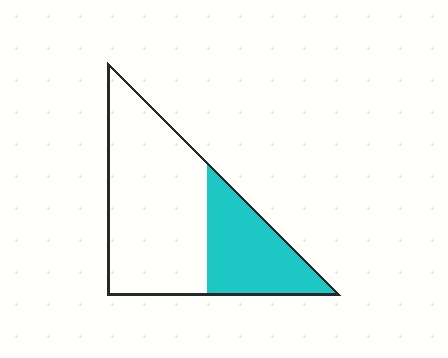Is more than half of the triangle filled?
No.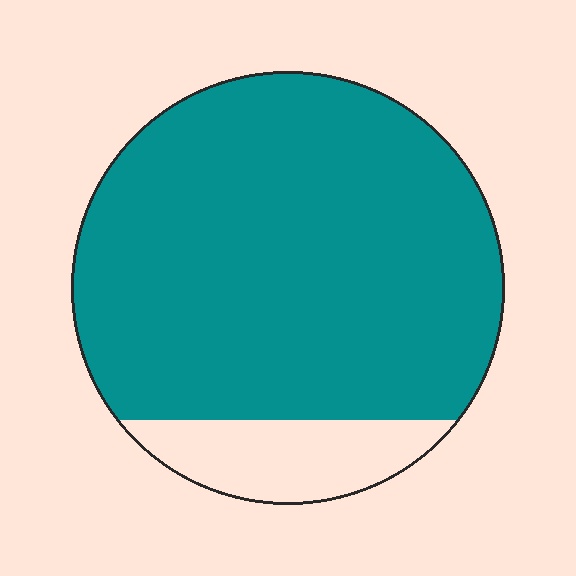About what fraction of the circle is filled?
About seven eighths (7/8).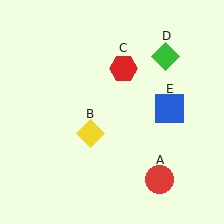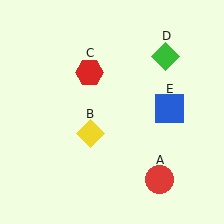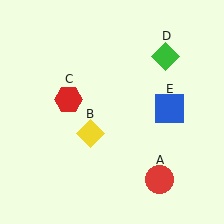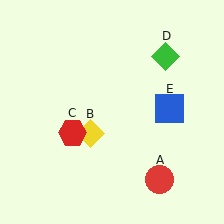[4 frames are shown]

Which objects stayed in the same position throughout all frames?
Red circle (object A) and yellow diamond (object B) and green diamond (object D) and blue square (object E) remained stationary.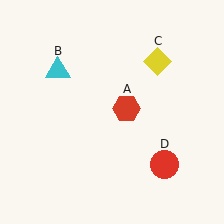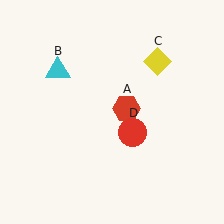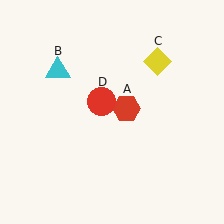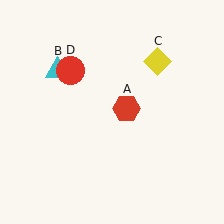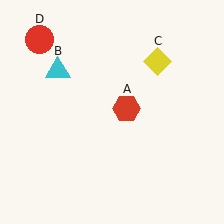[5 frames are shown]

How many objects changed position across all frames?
1 object changed position: red circle (object D).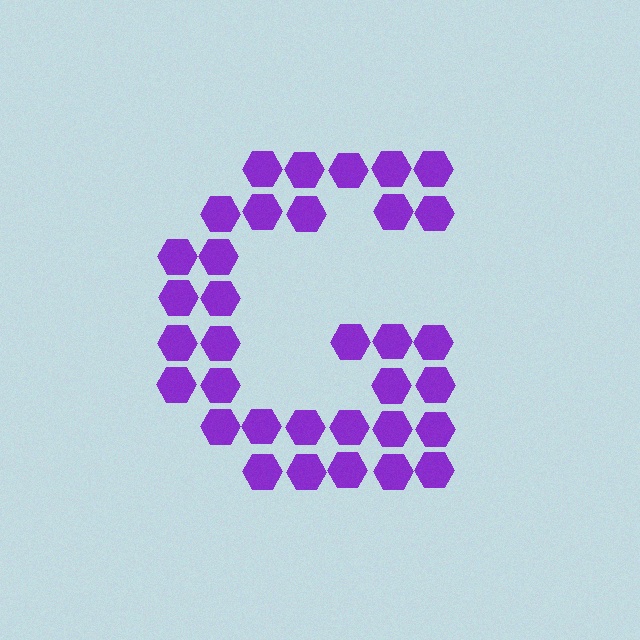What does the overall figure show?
The overall figure shows the letter G.